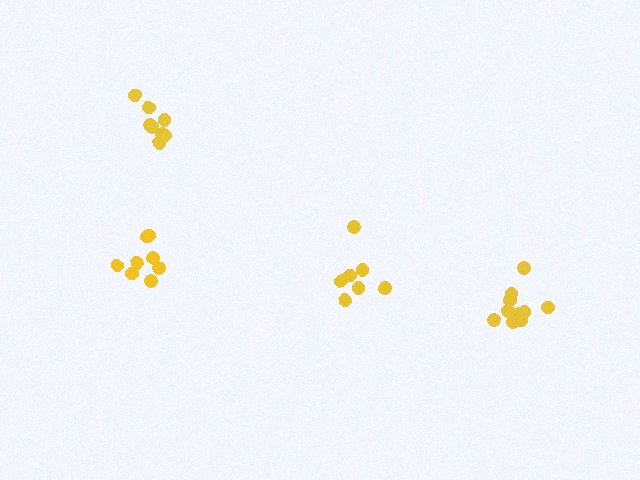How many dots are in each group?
Group 1: 11 dots, Group 2: 8 dots, Group 3: 7 dots, Group 4: 8 dots (34 total).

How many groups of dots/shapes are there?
There are 4 groups.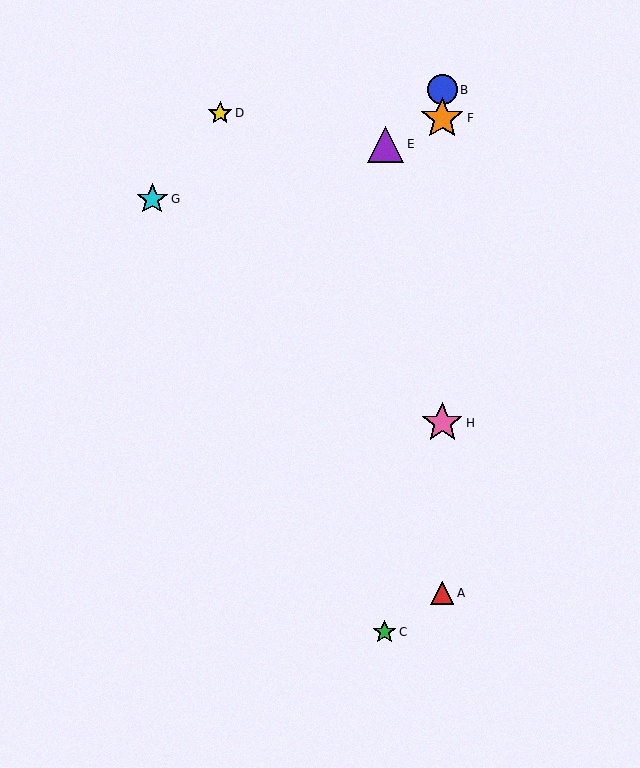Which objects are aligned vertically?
Objects A, B, F, H are aligned vertically.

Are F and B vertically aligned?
Yes, both are at x≈442.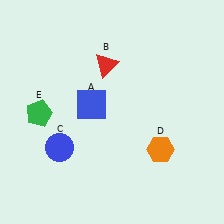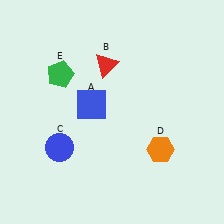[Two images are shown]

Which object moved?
The green pentagon (E) moved up.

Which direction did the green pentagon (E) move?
The green pentagon (E) moved up.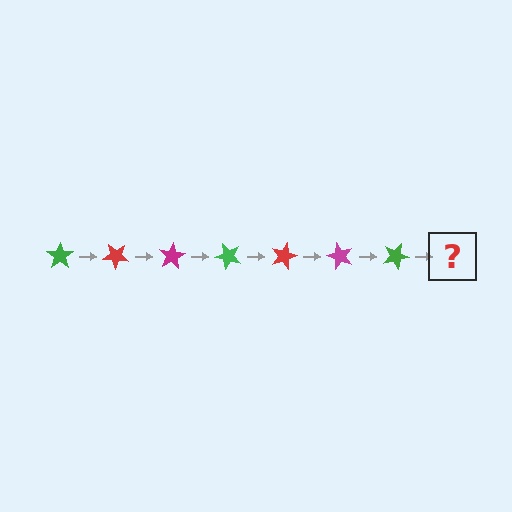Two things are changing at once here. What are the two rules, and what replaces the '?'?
The two rules are that it rotates 40 degrees each step and the color cycles through green, red, and magenta. The '?' should be a red star, rotated 280 degrees from the start.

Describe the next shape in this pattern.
It should be a red star, rotated 280 degrees from the start.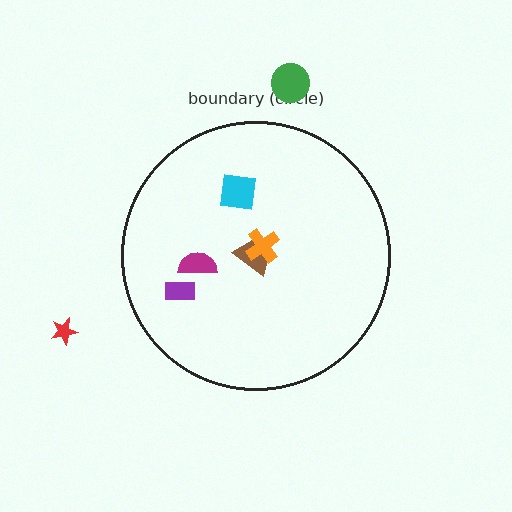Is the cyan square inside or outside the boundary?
Inside.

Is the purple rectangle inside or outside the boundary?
Inside.